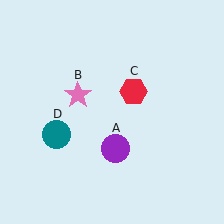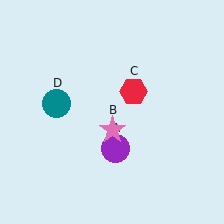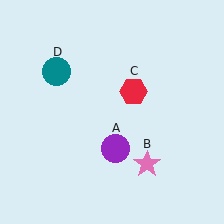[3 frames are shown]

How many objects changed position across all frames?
2 objects changed position: pink star (object B), teal circle (object D).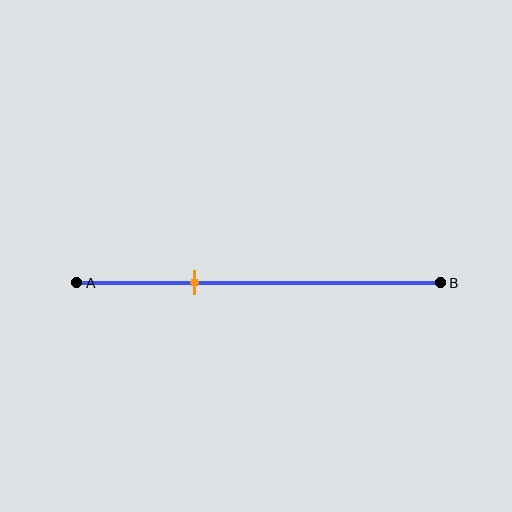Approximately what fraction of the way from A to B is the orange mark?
The orange mark is approximately 30% of the way from A to B.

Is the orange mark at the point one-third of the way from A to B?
Yes, the mark is approximately at the one-third point.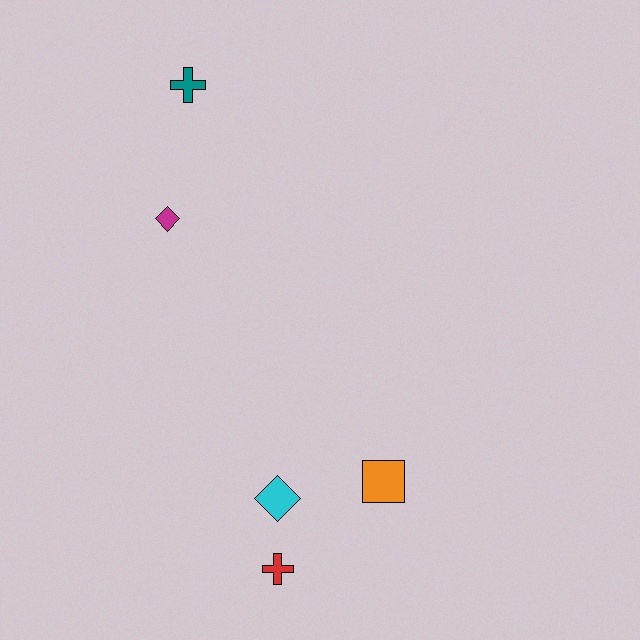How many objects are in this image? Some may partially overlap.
There are 5 objects.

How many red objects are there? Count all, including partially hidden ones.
There is 1 red object.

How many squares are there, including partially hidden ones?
There is 1 square.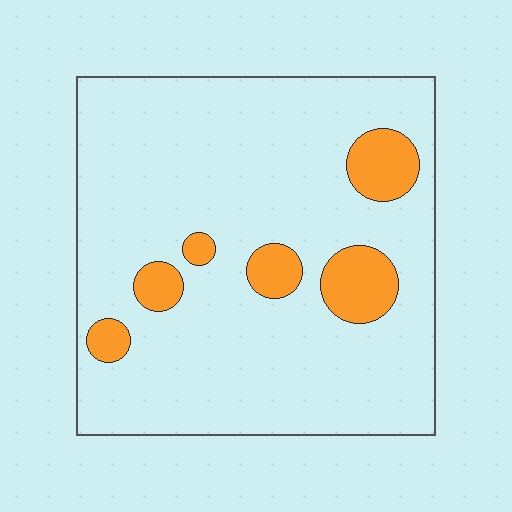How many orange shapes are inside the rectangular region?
6.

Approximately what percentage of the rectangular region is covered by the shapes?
Approximately 10%.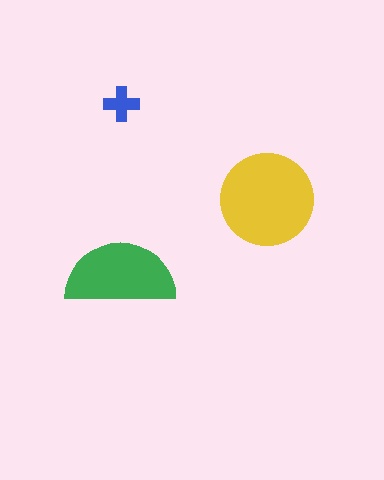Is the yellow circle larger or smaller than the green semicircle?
Larger.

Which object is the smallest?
The blue cross.